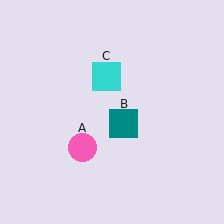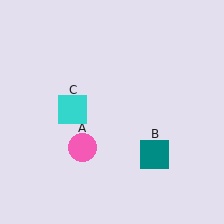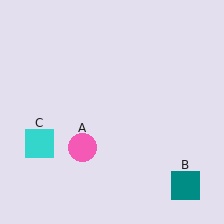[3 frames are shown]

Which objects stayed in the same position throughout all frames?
Pink circle (object A) remained stationary.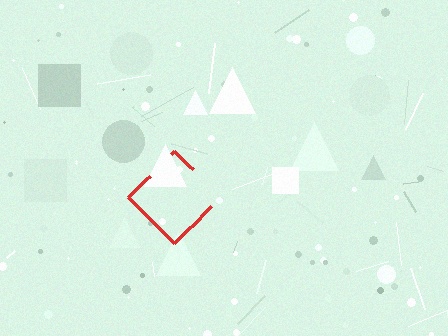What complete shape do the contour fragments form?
The contour fragments form a diamond.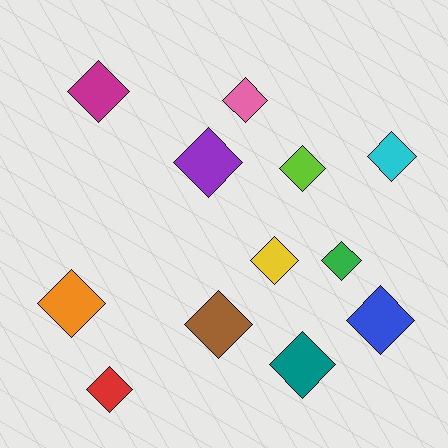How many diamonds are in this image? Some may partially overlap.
There are 12 diamonds.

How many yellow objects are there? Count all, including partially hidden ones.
There is 1 yellow object.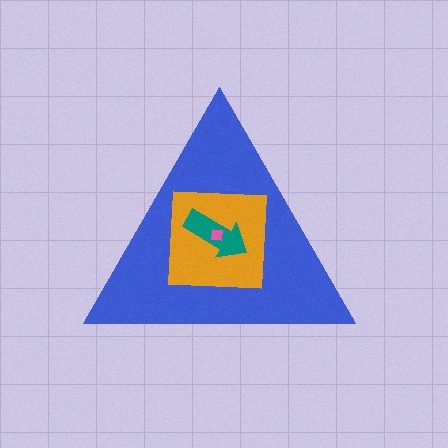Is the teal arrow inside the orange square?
Yes.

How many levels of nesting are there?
4.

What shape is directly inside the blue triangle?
The orange square.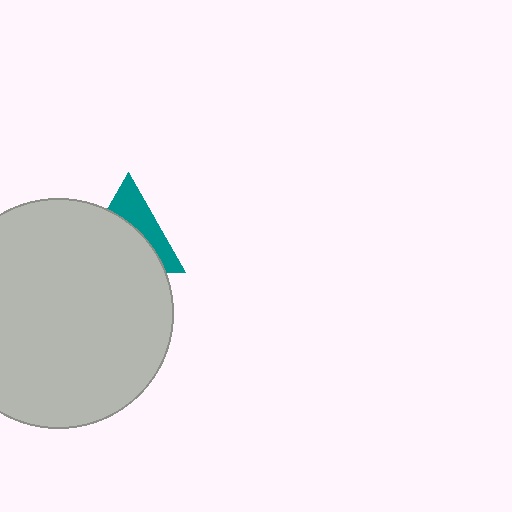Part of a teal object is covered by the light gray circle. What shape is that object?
It is a triangle.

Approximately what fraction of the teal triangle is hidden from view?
Roughly 61% of the teal triangle is hidden behind the light gray circle.